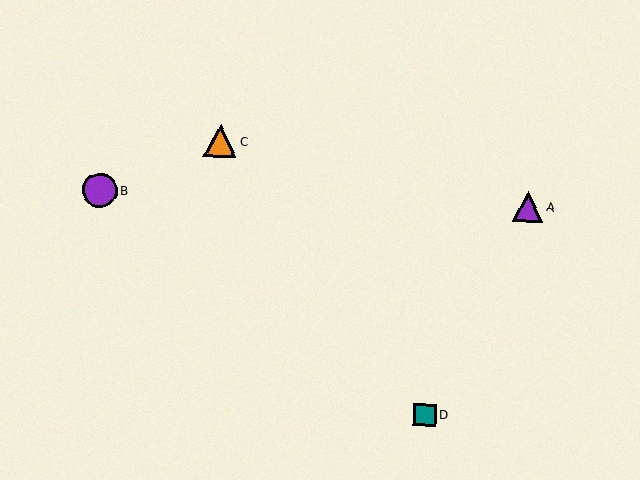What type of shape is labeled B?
Shape B is a purple circle.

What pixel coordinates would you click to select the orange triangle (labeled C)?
Click at (220, 141) to select the orange triangle C.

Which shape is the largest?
The purple circle (labeled B) is the largest.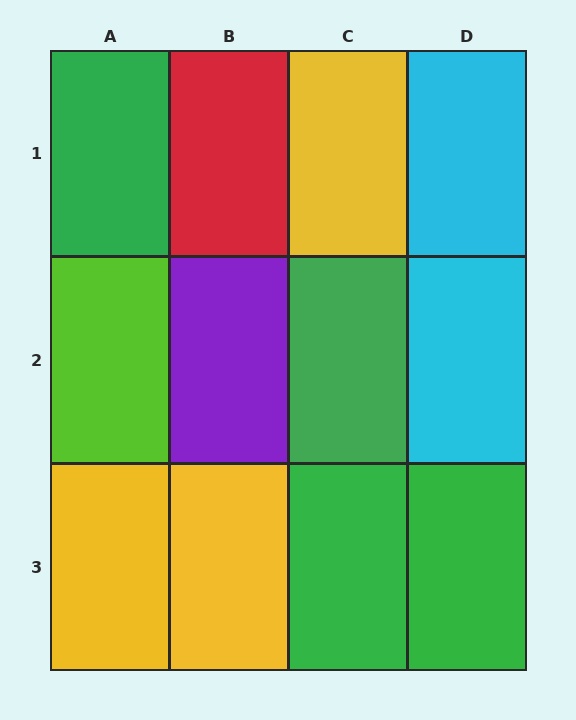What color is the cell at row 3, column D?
Green.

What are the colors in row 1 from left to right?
Green, red, yellow, cyan.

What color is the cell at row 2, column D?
Cyan.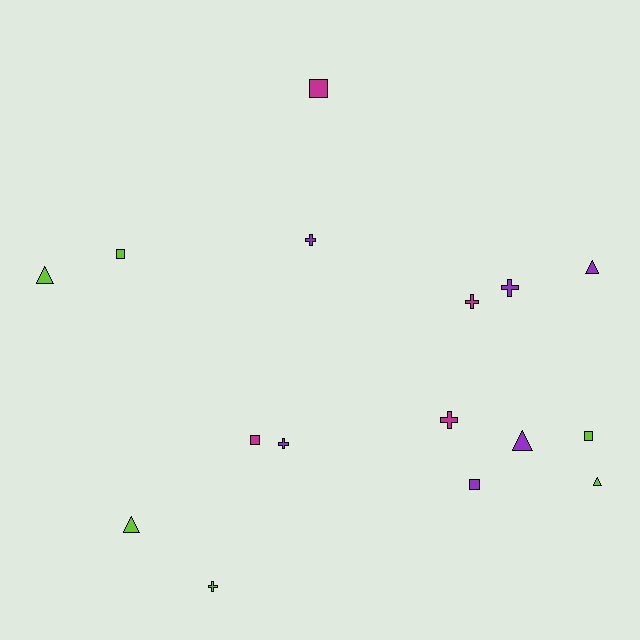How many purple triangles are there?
There are 2 purple triangles.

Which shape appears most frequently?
Cross, with 6 objects.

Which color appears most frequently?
Purple, with 6 objects.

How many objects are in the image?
There are 16 objects.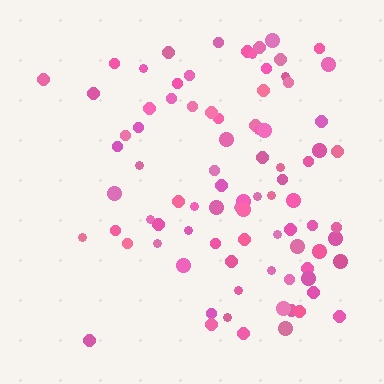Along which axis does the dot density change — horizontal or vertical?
Horizontal.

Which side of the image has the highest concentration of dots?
The right.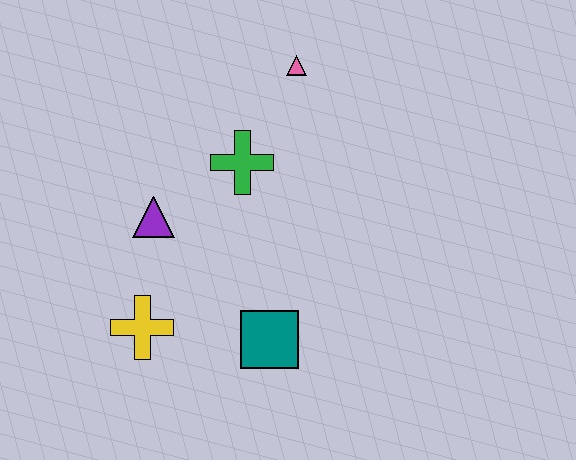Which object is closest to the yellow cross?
The purple triangle is closest to the yellow cross.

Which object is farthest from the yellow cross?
The pink triangle is farthest from the yellow cross.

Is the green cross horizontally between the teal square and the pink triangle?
No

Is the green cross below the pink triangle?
Yes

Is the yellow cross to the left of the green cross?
Yes